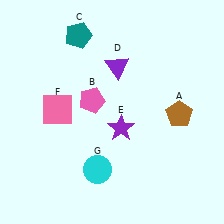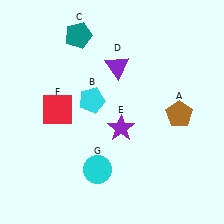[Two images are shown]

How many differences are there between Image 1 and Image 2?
There are 2 differences between the two images.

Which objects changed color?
B changed from pink to cyan. F changed from pink to red.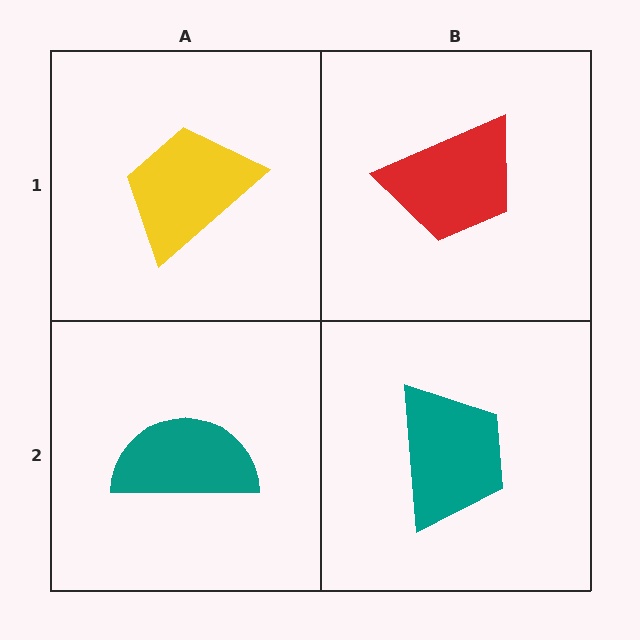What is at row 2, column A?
A teal semicircle.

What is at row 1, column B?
A red trapezoid.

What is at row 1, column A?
A yellow trapezoid.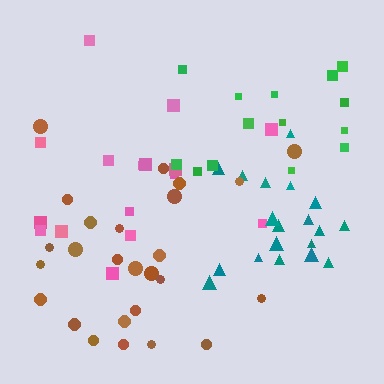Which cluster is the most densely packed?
Teal.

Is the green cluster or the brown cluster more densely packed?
Brown.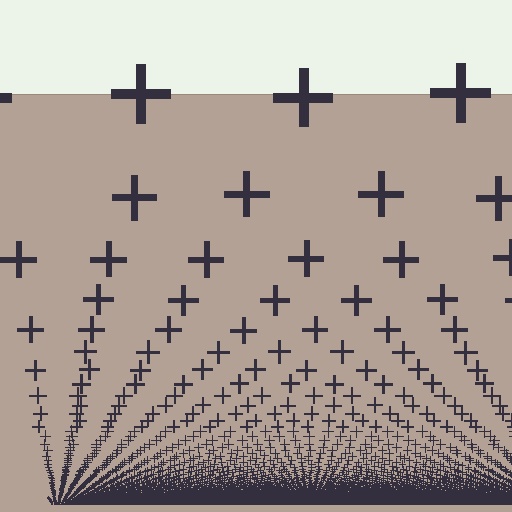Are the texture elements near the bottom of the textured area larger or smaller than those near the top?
Smaller. The gradient is inverted — elements near the bottom are smaller and denser.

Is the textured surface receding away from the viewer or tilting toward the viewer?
The surface appears to tilt toward the viewer. Texture elements get larger and sparser toward the top.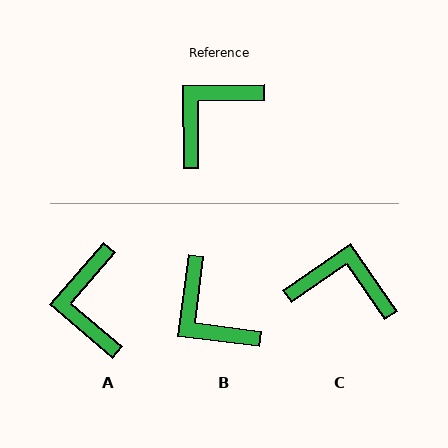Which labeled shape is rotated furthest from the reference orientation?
B, about 82 degrees away.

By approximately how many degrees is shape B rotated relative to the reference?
Approximately 82 degrees counter-clockwise.